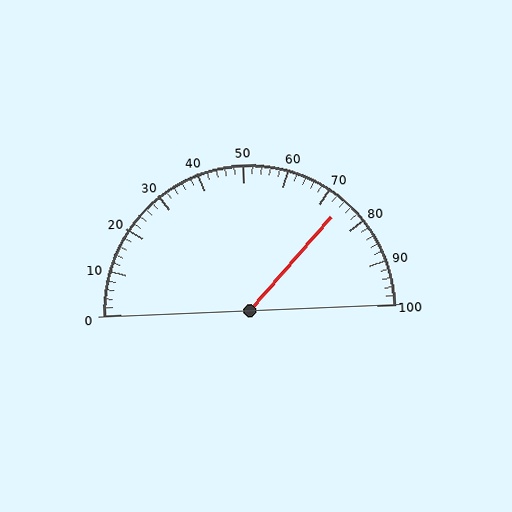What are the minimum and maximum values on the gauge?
The gauge ranges from 0 to 100.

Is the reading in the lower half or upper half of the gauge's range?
The reading is in the upper half of the range (0 to 100).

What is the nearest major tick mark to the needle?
The nearest major tick mark is 70.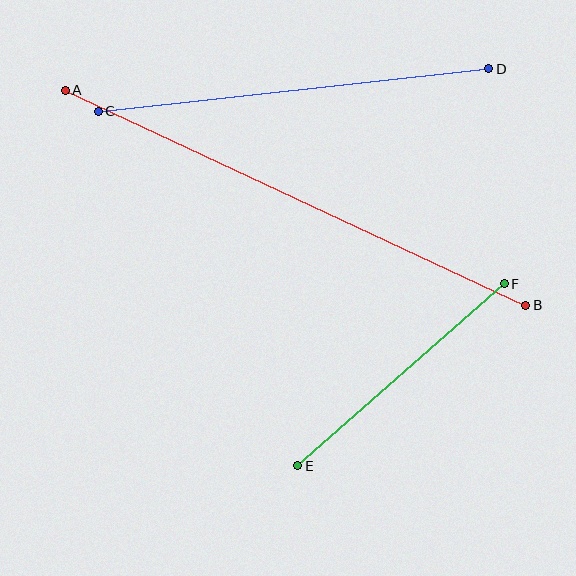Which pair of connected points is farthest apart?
Points A and B are farthest apart.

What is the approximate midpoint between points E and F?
The midpoint is at approximately (401, 375) pixels.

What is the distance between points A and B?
The distance is approximately 508 pixels.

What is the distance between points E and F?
The distance is approximately 276 pixels.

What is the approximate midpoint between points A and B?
The midpoint is at approximately (295, 198) pixels.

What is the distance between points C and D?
The distance is approximately 393 pixels.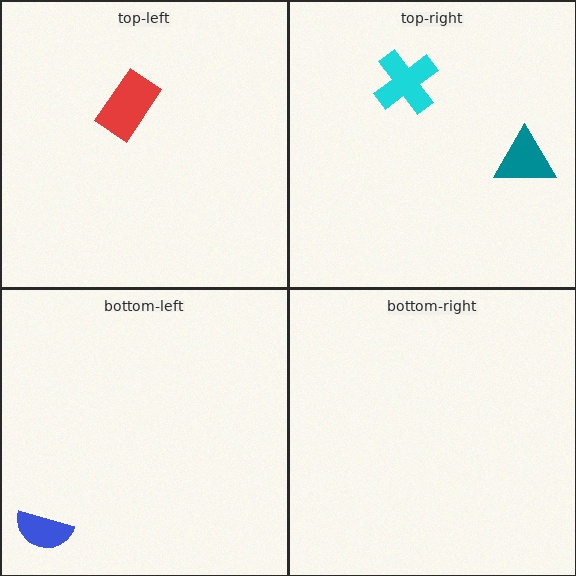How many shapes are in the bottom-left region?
1.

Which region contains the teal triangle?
The top-right region.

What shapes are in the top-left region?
The red rectangle.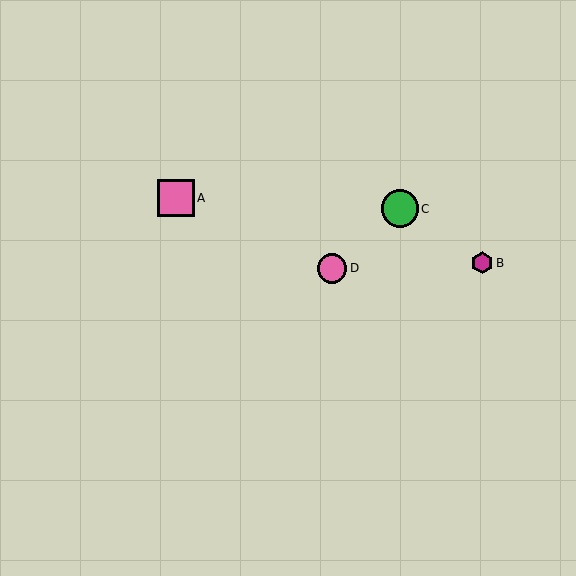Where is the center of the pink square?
The center of the pink square is at (176, 198).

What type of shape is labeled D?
Shape D is a pink circle.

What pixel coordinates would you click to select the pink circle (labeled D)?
Click at (332, 268) to select the pink circle D.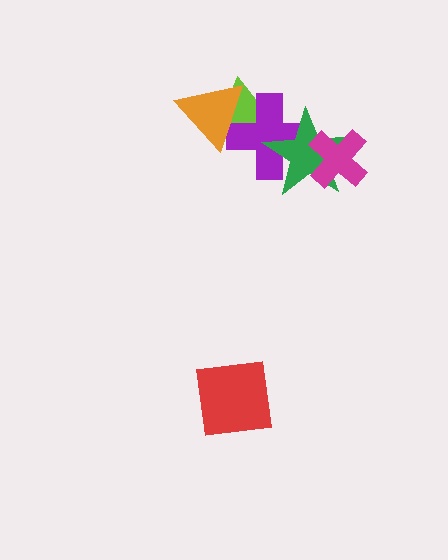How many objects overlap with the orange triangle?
2 objects overlap with the orange triangle.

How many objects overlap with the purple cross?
3 objects overlap with the purple cross.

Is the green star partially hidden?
Yes, it is partially covered by another shape.